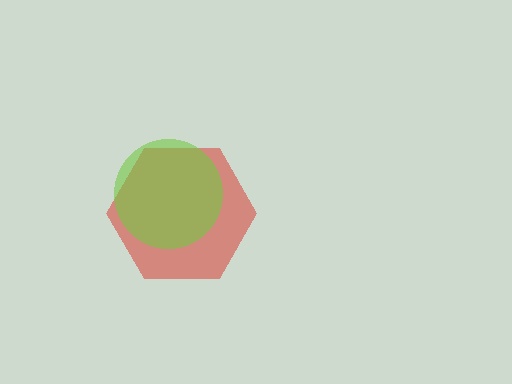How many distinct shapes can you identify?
There are 2 distinct shapes: a red hexagon, a lime circle.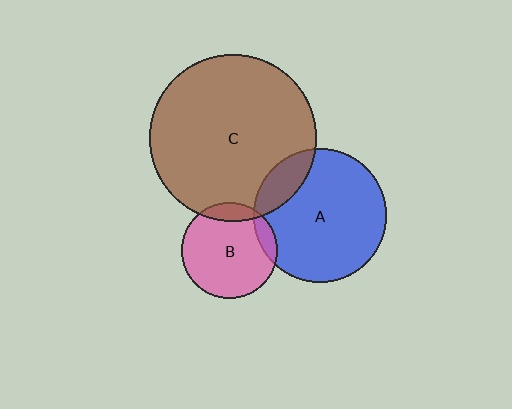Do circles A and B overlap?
Yes.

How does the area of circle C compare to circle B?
Approximately 3.0 times.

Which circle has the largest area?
Circle C (brown).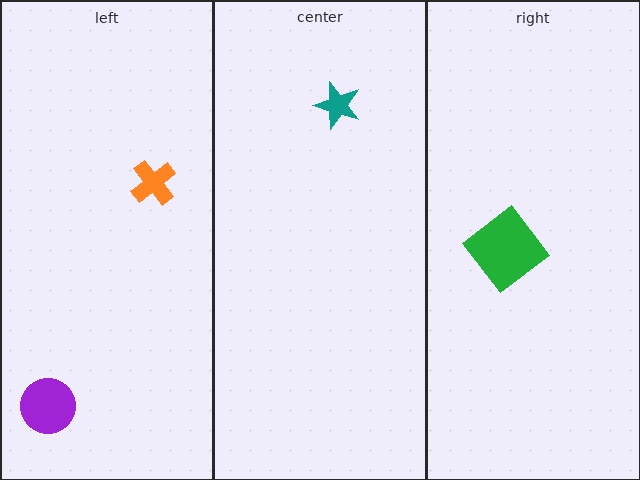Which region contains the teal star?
The center region.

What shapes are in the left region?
The purple circle, the orange cross.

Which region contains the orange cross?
The left region.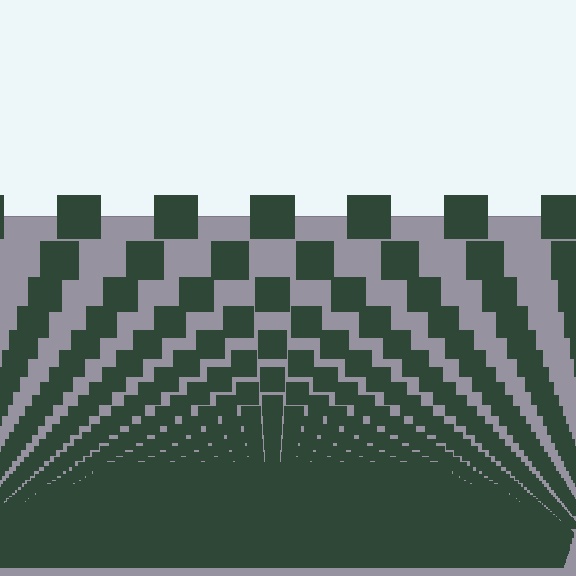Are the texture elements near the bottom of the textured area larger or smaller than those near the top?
Smaller. The gradient is inverted — elements near the bottom are smaller and denser.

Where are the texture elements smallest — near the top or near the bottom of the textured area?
Near the bottom.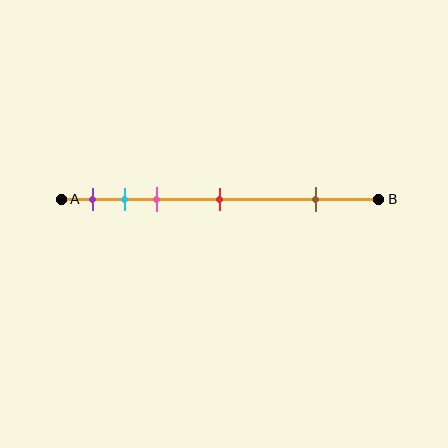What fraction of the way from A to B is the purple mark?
The purple mark is approximately 10% (0.1) of the way from A to B.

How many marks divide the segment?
There are 5 marks dividing the segment.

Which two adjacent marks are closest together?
The cyan and pink marks are the closest adjacent pair.